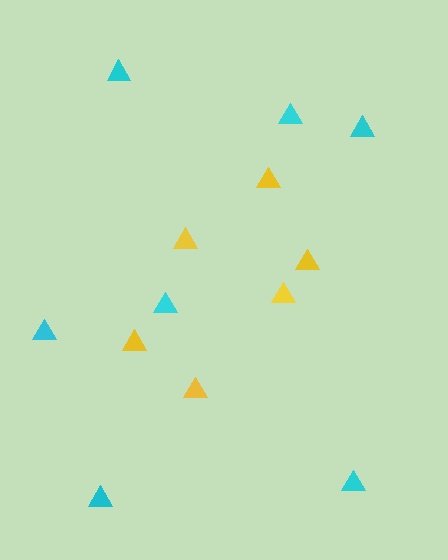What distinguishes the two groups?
There are 2 groups: one group of yellow triangles (6) and one group of cyan triangles (7).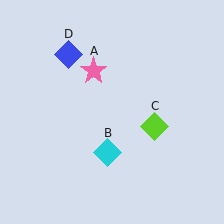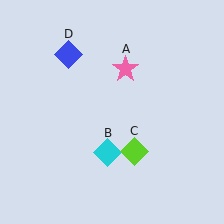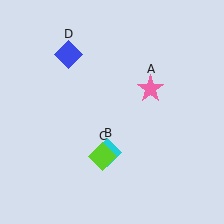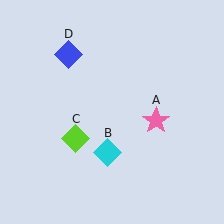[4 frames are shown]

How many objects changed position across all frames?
2 objects changed position: pink star (object A), lime diamond (object C).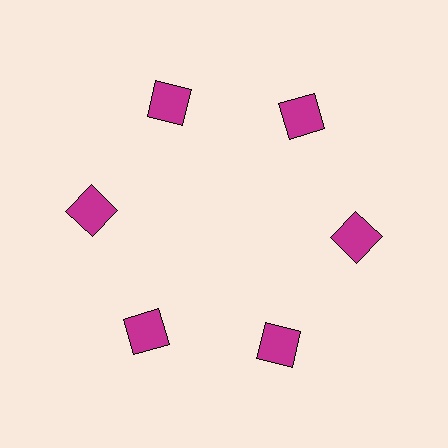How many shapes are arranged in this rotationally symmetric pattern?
There are 6 shapes, arranged in 6 groups of 1.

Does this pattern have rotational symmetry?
Yes, this pattern has 6-fold rotational symmetry. It looks the same after rotating 60 degrees around the center.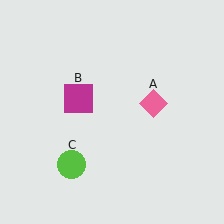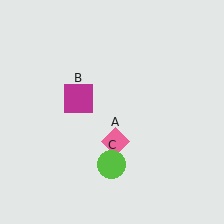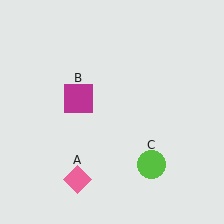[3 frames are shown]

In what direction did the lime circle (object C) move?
The lime circle (object C) moved right.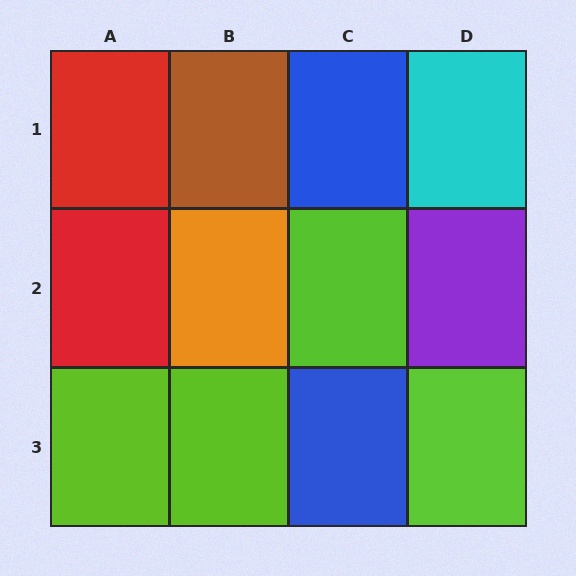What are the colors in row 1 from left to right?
Red, brown, blue, cyan.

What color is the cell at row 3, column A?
Lime.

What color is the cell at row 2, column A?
Red.